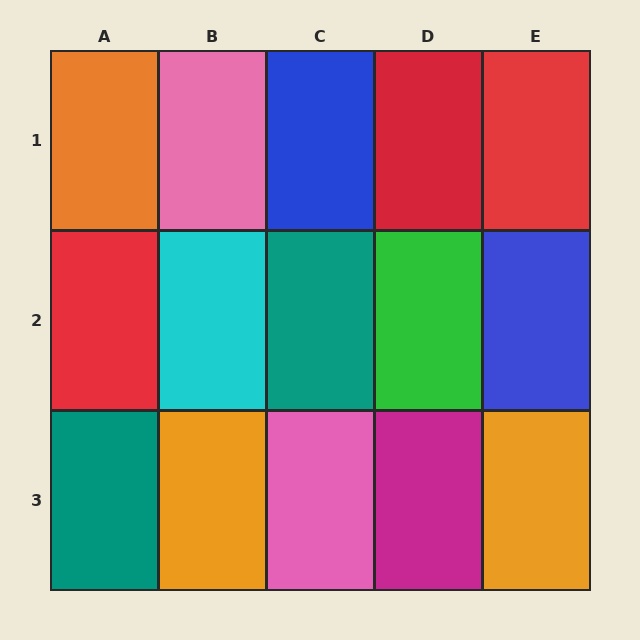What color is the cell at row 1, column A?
Orange.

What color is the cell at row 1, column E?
Red.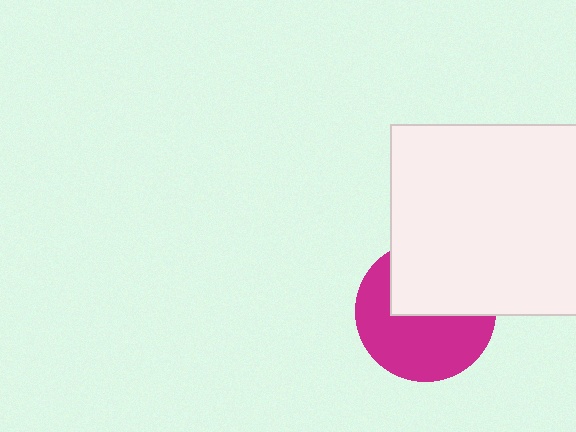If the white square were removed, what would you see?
You would see the complete magenta circle.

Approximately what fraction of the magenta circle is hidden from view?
Roughly 43% of the magenta circle is hidden behind the white square.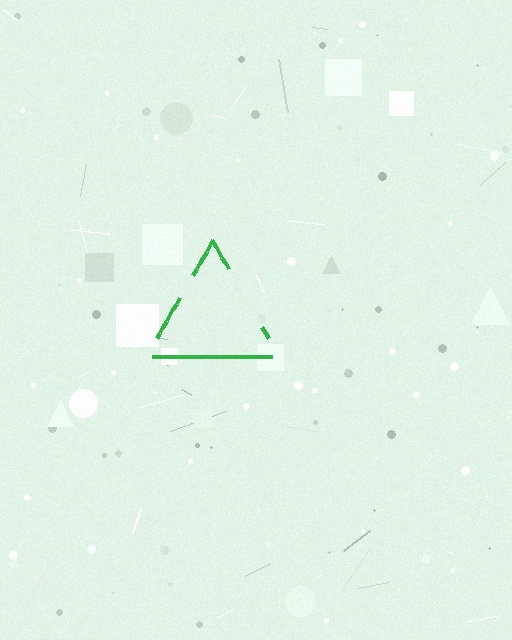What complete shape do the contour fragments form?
The contour fragments form a triangle.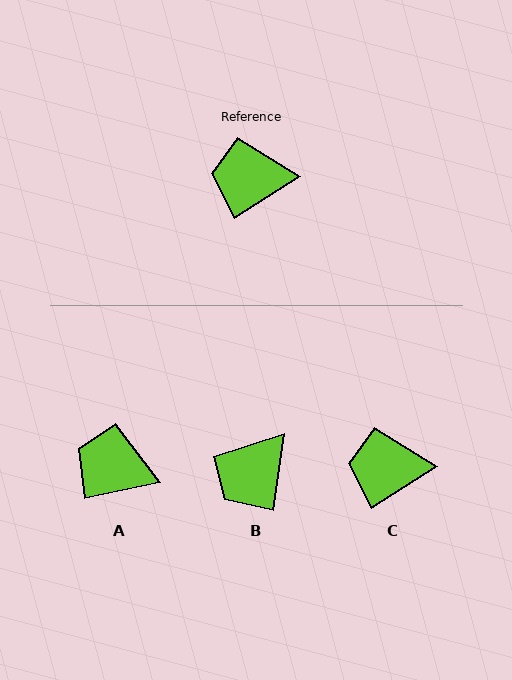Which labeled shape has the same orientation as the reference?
C.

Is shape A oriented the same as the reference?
No, it is off by about 20 degrees.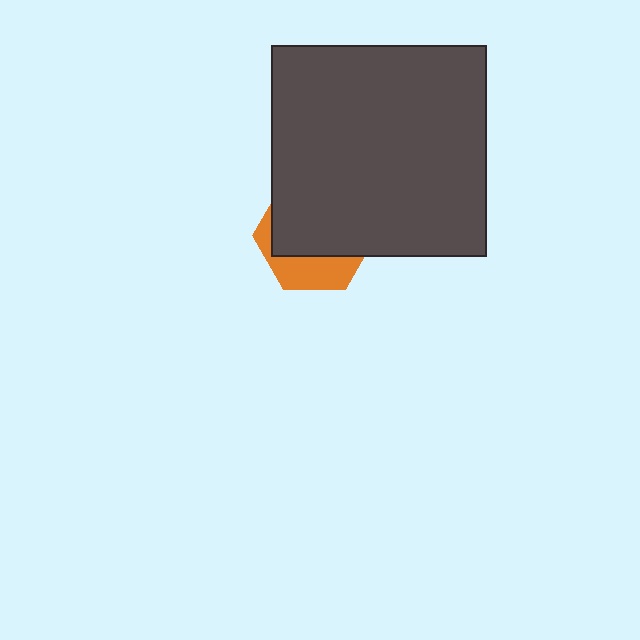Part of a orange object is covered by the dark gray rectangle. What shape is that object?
It is a hexagon.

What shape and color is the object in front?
The object in front is a dark gray rectangle.